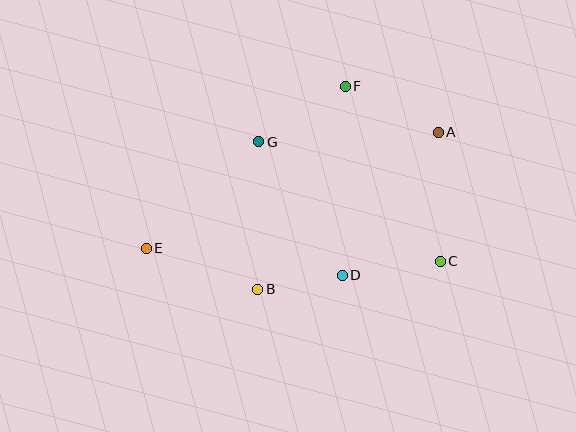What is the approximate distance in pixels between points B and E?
The distance between B and E is approximately 119 pixels.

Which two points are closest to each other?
Points B and D are closest to each other.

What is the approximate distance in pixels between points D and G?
The distance between D and G is approximately 158 pixels.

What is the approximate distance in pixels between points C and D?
The distance between C and D is approximately 99 pixels.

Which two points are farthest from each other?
Points A and E are farthest from each other.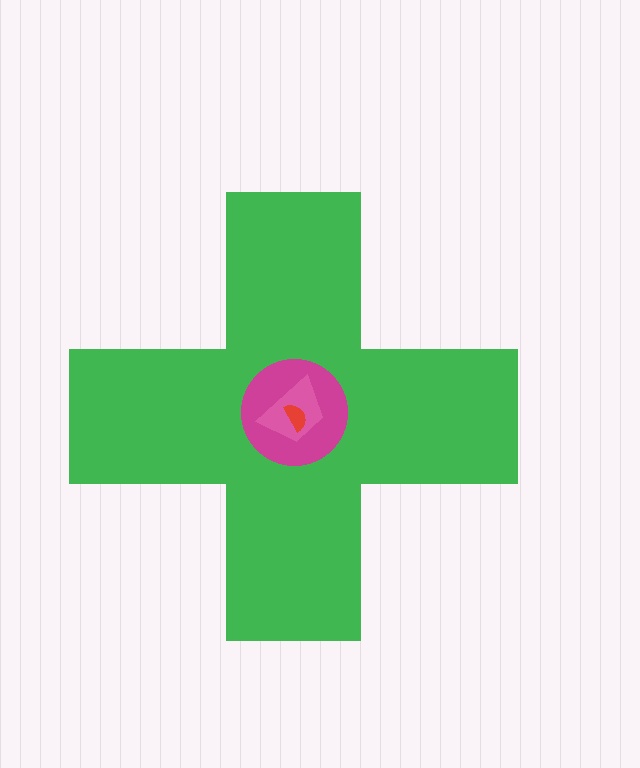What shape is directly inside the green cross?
The magenta circle.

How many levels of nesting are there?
4.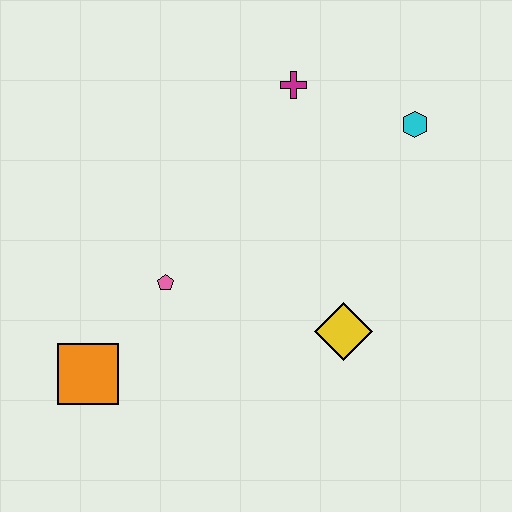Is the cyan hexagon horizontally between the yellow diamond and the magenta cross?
No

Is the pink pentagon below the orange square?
No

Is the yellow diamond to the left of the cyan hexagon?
Yes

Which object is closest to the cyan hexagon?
The magenta cross is closest to the cyan hexagon.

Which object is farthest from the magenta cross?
The orange square is farthest from the magenta cross.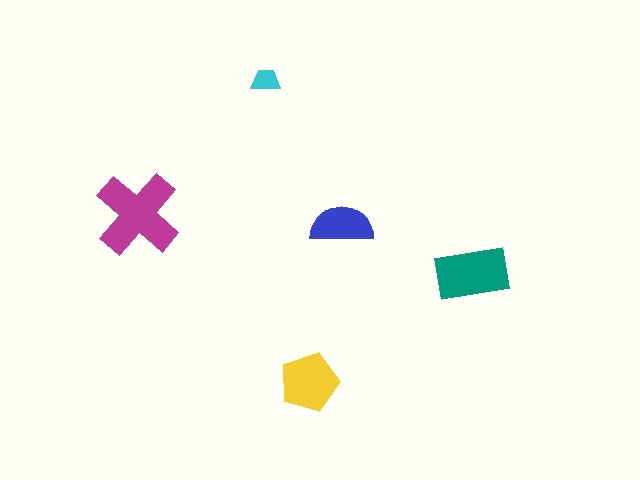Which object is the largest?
The magenta cross.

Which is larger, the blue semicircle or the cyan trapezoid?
The blue semicircle.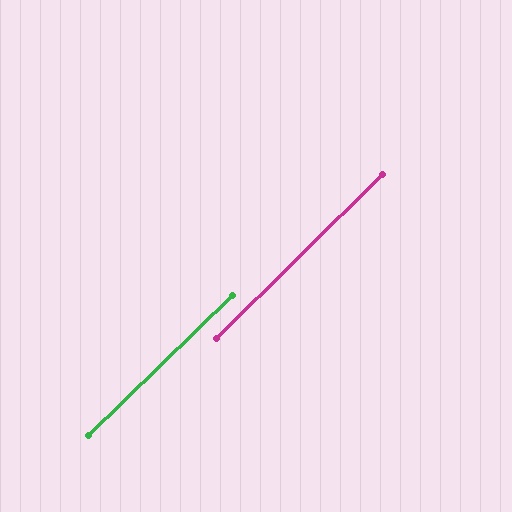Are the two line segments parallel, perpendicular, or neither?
Parallel — their directions differ by only 0.6°.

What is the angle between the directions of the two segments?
Approximately 1 degree.